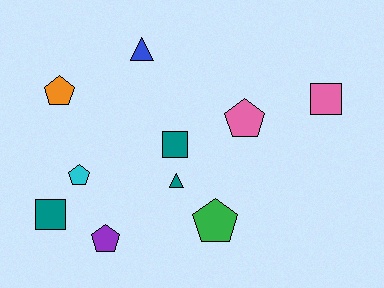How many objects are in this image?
There are 10 objects.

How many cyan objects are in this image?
There is 1 cyan object.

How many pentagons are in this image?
There are 5 pentagons.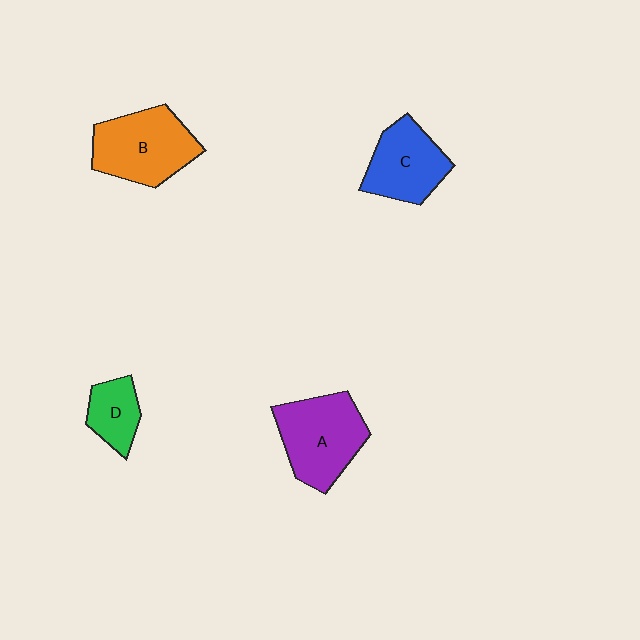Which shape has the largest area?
Shape A (purple).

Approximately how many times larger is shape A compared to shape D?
Approximately 2.1 times.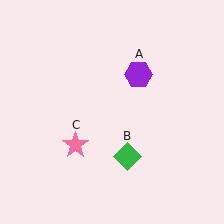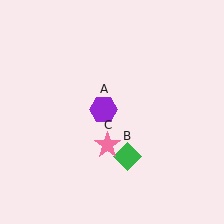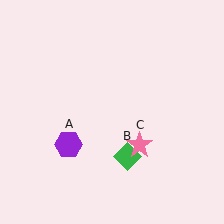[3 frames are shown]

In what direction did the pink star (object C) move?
The pink star (object C) moved right.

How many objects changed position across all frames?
2 objects changed position: purple hexagon (object A), pink star (object C).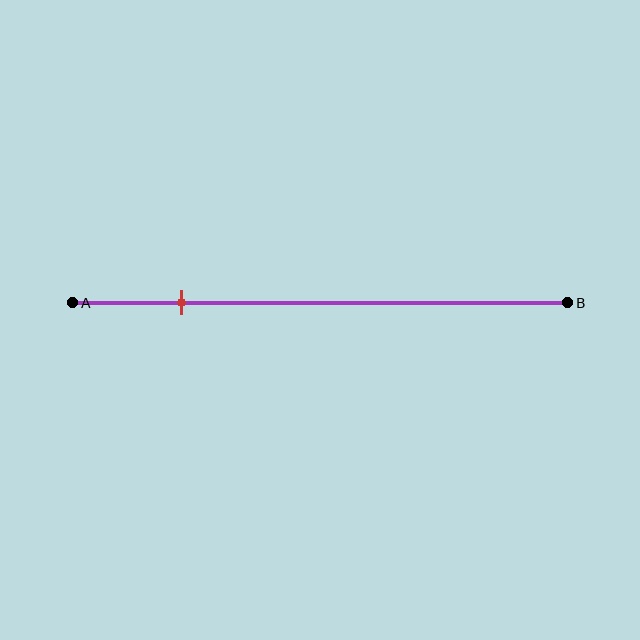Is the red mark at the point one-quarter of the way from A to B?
No, the mark is at about 20% from A, not at the 25% one-quarter point.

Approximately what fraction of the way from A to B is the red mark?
The red mark is approximately 20% of the way from A to B.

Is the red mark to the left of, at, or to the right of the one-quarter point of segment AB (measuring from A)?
The red mark is to the left of the one-quarter point of segment AB.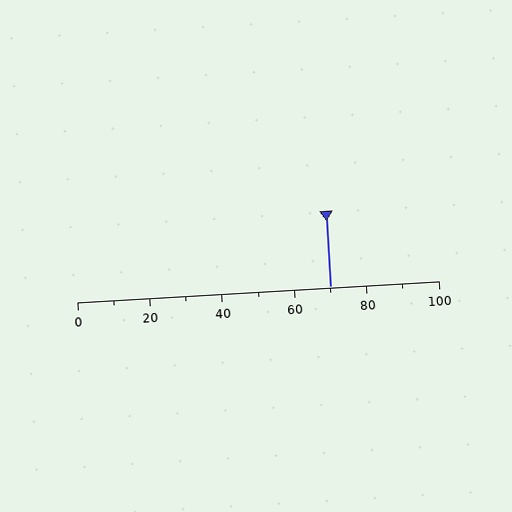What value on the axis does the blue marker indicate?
The marker indicates approximately 70.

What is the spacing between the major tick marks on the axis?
The major ticks are spaced 20 apart.